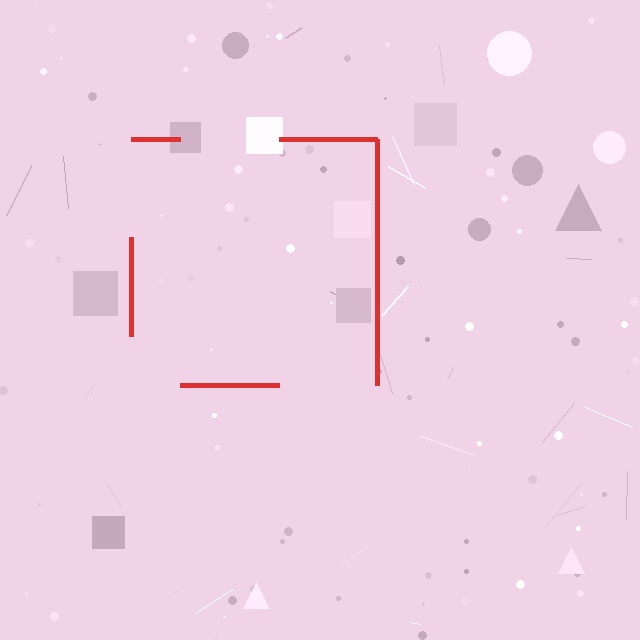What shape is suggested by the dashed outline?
The dashed outline suggests a square.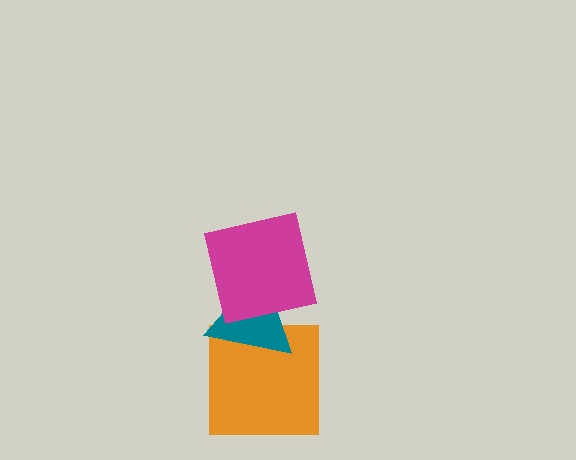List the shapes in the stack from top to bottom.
From top to bottom: the magenta square, the teal triangle, the orange square.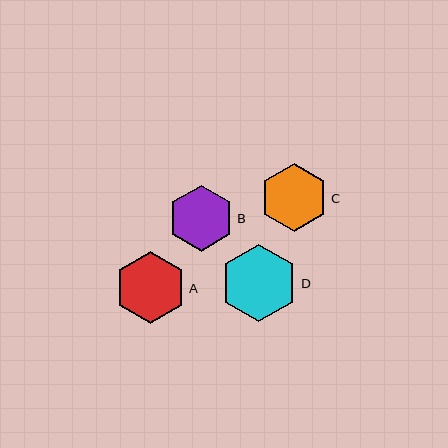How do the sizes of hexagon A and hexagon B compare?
Hexagon A and hexagon B are approximately the same size.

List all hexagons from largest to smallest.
From largest to smallest: D, A, C, B.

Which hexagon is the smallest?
Hexagon B is the smallest with a size of approximately 66 pixels.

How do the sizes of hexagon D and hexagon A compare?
Hexagon D and hexagon A are approximately the same size.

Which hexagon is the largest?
Hexagon D is the largest with a size of approximately 78 pixels.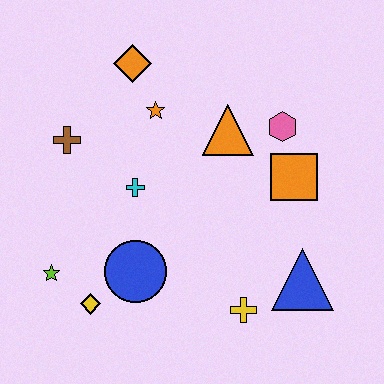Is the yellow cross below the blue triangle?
Yes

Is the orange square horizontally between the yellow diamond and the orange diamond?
No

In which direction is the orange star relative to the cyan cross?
The orange star is above the cyan cross.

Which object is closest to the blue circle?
The yellow diamond is closest to the blue circle.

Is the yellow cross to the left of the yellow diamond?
No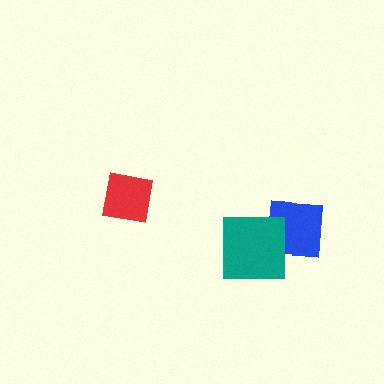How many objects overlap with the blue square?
1 object overlaps with the blue square.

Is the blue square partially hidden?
Yes, it is partially covered by another shape.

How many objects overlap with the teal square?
1 object overlaps with the teal square.